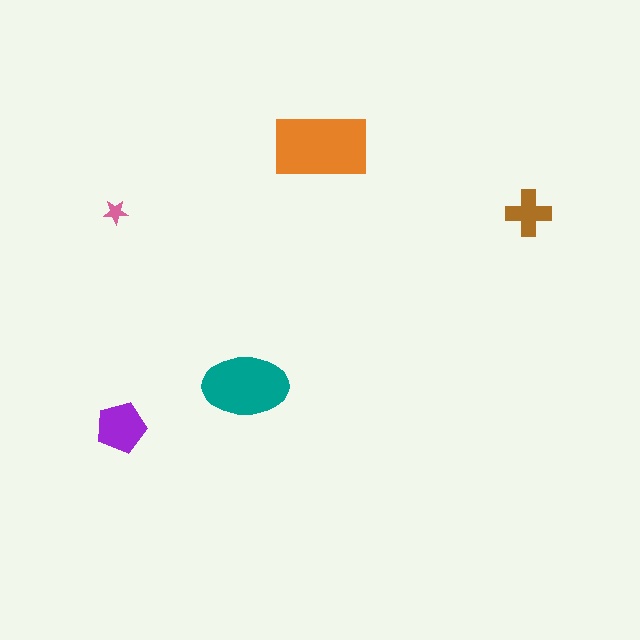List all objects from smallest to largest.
The pink star, the brown cross, the purple pentagon, the teal ellipse, the orange rectangle.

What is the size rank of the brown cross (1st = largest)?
4th.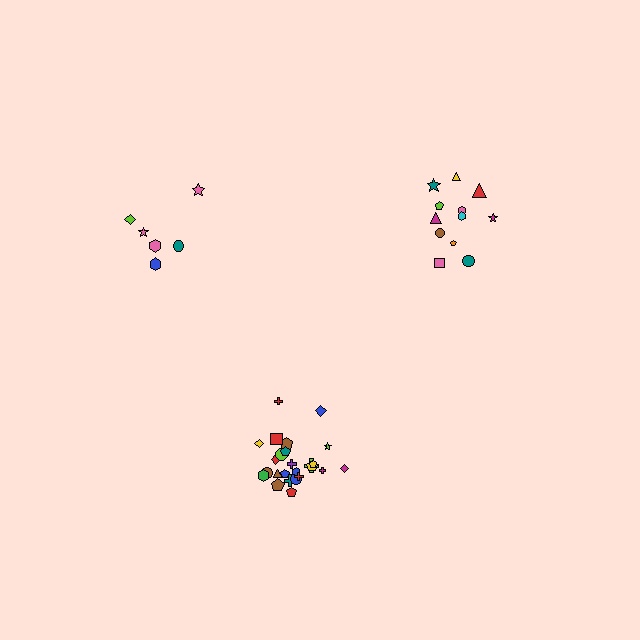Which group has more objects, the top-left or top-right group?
The top-right group.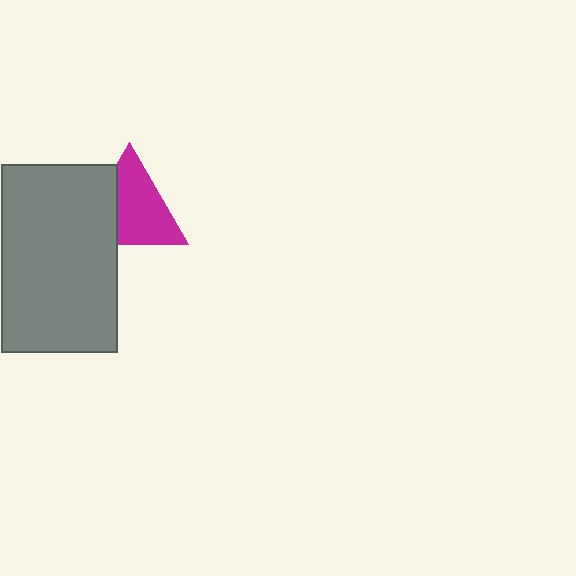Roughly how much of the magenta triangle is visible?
Most of it is visible (roughly 68%).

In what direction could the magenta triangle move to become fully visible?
The magenta triangle could move right. That would shift it out from behind the gray rectangle entirely.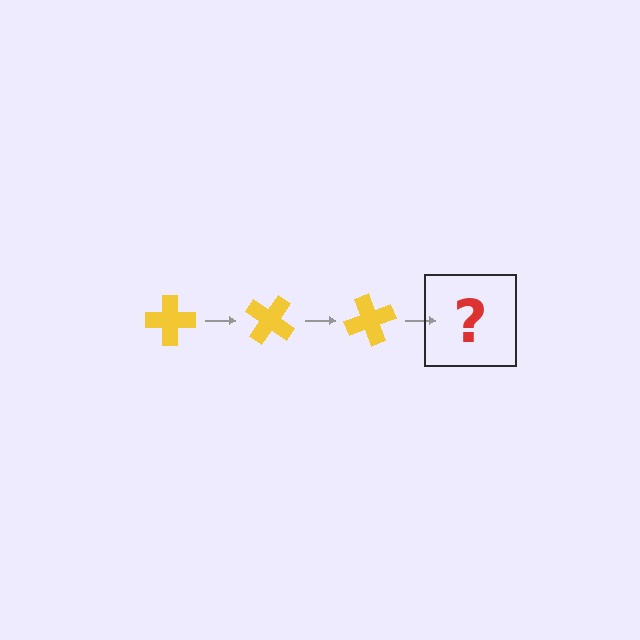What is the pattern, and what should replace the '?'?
The pattern is that the cross rotates 35 degrees each step. The '?' should be a yellow cross rotated 105 degrees.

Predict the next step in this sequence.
The next step is a yellow cross rotated 105 degrees.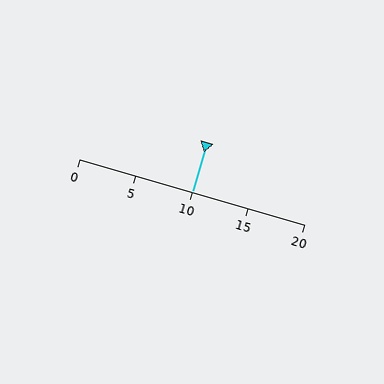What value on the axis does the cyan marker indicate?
The marker indicates approximately 10.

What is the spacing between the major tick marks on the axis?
The major ticks are spaced 5 apart.